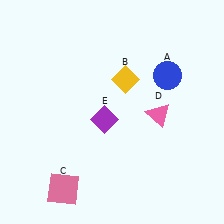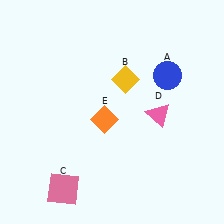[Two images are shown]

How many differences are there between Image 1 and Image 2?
There is 1 difference between the two images.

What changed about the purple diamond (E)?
In Image 1, E is purple. In Image 2, it changed to orange.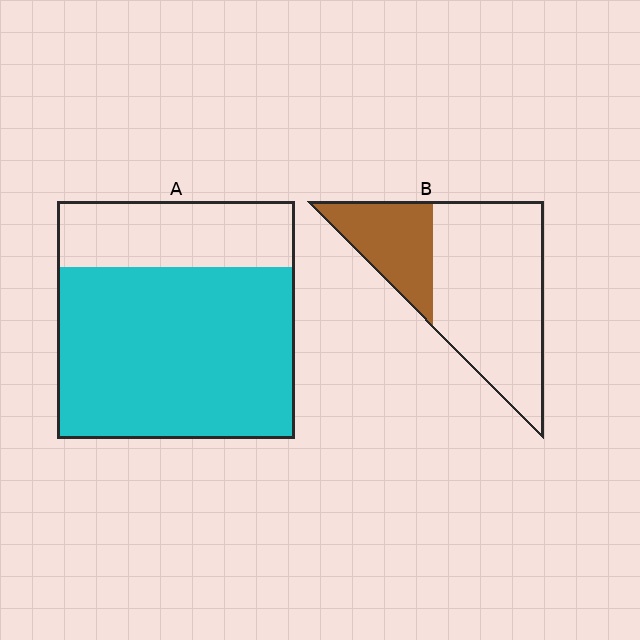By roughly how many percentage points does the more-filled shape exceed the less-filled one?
By roughly 45 percentage points (A over B).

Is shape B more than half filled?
No.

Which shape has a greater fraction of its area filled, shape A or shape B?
Shape A.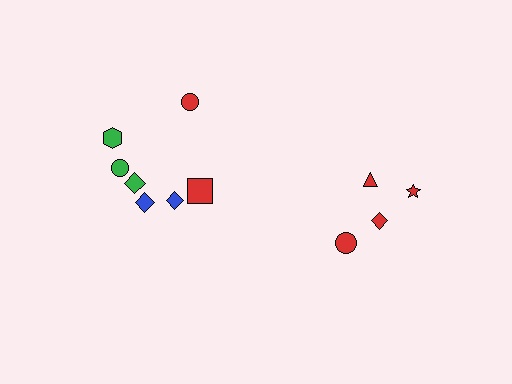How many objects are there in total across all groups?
There are 11 objects.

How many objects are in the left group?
There are 7 objects.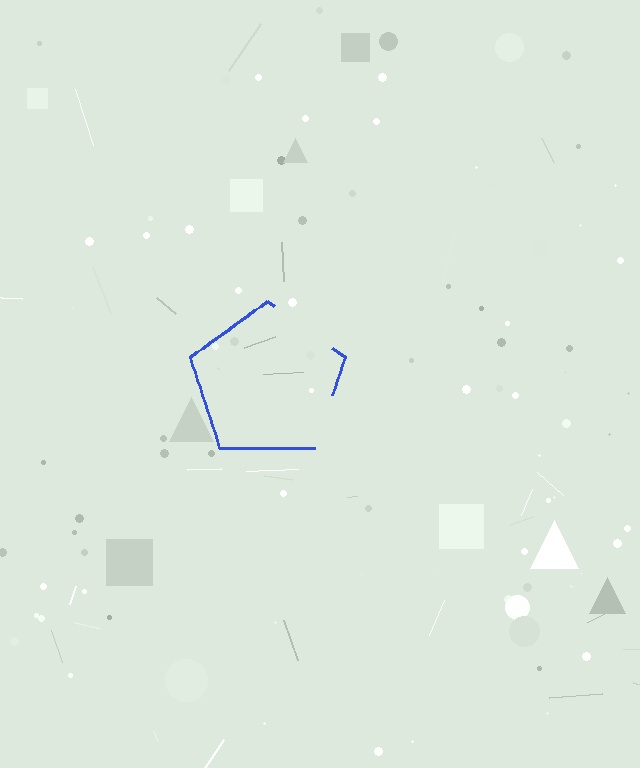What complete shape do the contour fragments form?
The contour fragments form a pentagon.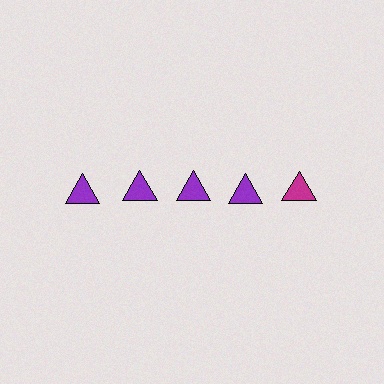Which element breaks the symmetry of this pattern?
The magenta triangle in the top row, rightmost column breaks the symmetry. All other shapes are purple triangles.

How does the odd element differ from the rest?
It has a different color: magenta instead of purple.